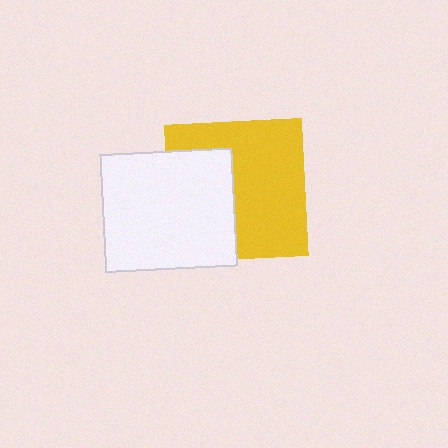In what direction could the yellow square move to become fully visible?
The yellow square could move right. That would shift it out from behind the white rectangle entirely.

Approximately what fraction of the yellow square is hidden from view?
Roughly 39% of the yellow square is hidden behind the white rectangle.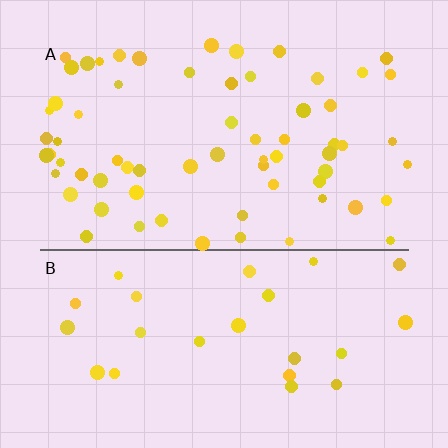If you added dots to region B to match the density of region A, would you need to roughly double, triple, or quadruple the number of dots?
Approximately double.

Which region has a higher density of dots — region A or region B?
A (the top).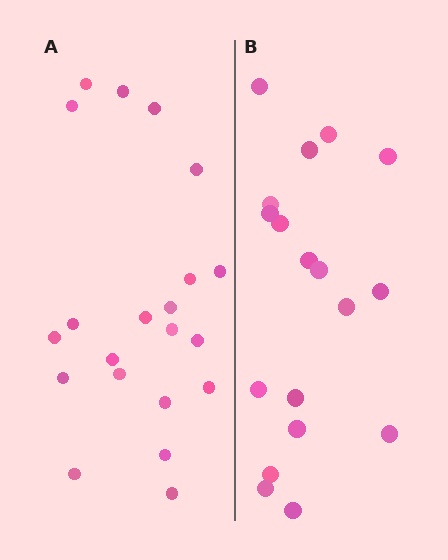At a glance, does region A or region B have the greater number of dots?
Region A (the left region) has more dots.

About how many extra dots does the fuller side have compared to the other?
Region A has just a few more — roughly 2 or 3 more dots than region B.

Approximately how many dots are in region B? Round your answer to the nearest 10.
About 20 dots. (The exact count is 18, which rounds to 20.)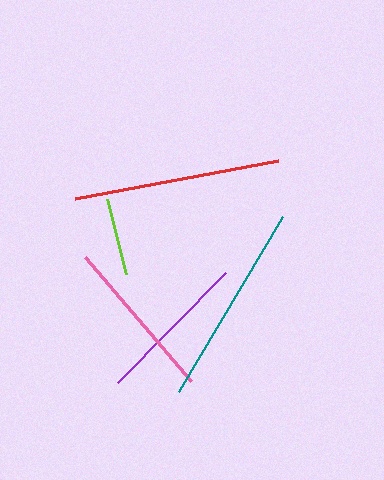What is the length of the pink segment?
The pink segment is approximately 163 pixels long.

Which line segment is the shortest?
The lime line is the shortest at approximately 78 pixels.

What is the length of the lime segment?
The lime segment is approximately 78 pixels long.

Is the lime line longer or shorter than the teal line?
The teal line is longer than the lime line.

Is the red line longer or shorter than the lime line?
The red line is longer than the lime line.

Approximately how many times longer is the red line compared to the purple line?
The red line is approximately 1.3 times the length of the purple line.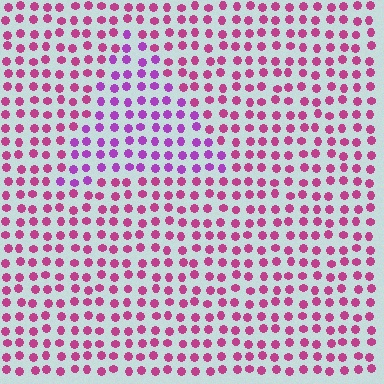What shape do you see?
I see a triangle.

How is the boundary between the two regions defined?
The boundary is defined purely by a slight shift in hue (about 34 degrees). Spacing, size, and orientation are identical on both sides.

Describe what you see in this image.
The image is filled with small magenta elements in a uniform arrangement. A triangle-shaped region is visible where the elements are tinted to a slightly different hue, forming a subtle color boundary.